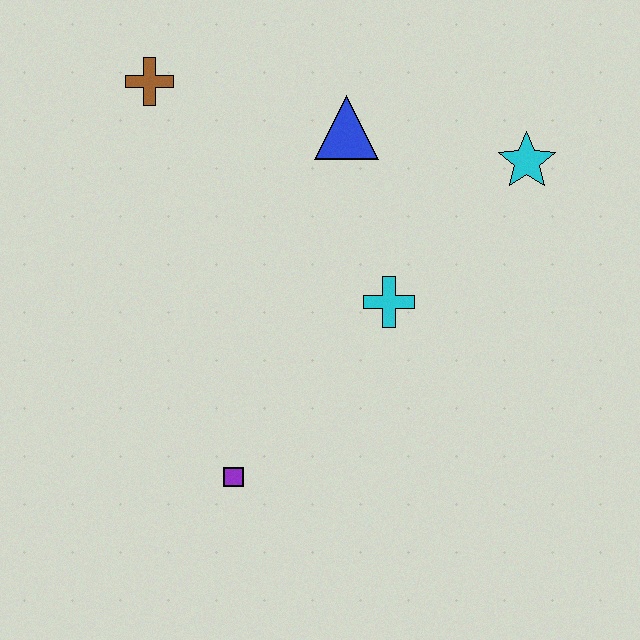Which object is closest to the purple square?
The cyan cross is closest to the purple square.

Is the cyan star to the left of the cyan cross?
No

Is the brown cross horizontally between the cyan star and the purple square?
No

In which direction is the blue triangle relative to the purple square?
The blue triangle is above the purple square.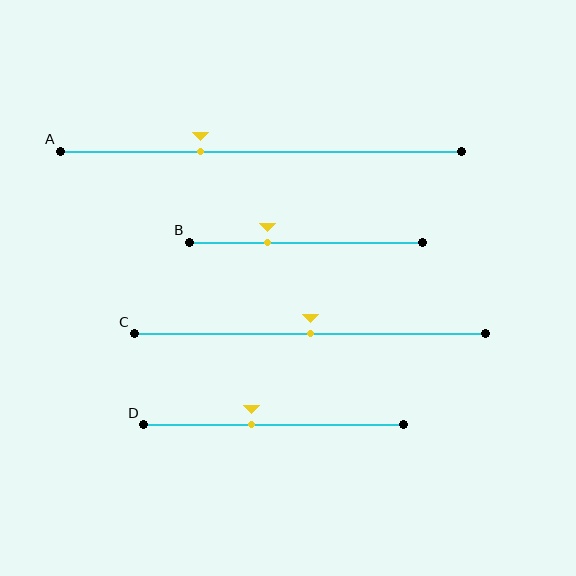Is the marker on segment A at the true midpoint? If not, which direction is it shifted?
No, the marker on segment A is shifted to the left by about 15% of the segment length.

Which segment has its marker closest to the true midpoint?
Segment C has its marker closest to the true midpoint.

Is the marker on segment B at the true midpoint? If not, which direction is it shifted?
No, the marker on segment B is shifted to the left by about 16% of the segment length.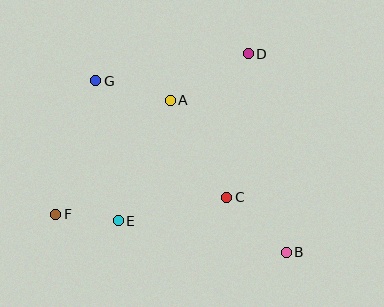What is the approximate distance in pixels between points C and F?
The distance between C and F is approximately 172 pixels.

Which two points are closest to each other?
Points E and F are closest to each other.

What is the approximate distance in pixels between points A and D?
The distance between A and D is approximately 91 pixels.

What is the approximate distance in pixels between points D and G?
The distance between D and G is approximately 155 pixels.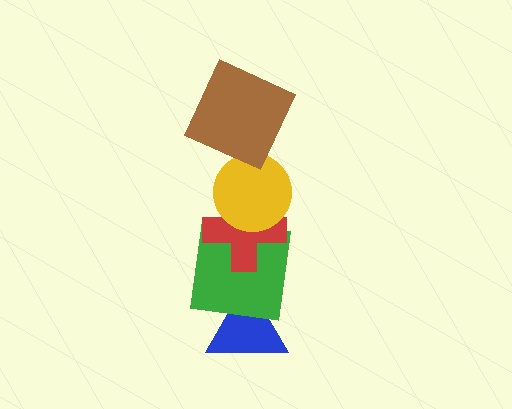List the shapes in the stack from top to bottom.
From top to bottom: the brown square, the yellow circle, the red cross, the green square, the blue triangle.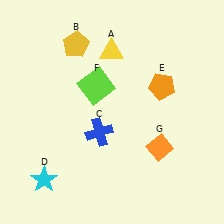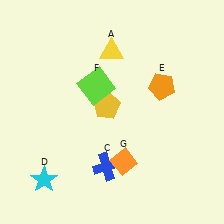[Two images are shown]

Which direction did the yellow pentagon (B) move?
The yellow pentagon (B) moved down.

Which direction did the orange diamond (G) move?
The orange diamond (G) moved left.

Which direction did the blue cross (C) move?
The blue cross (C) moved down.